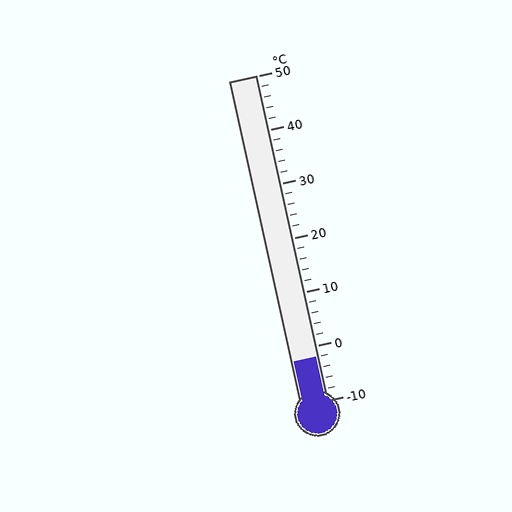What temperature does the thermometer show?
The thermometer shows approximately -2°C.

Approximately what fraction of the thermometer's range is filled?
The thermometer is filled to approximately 15% of its range.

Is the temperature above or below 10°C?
The temperature is below 10°C.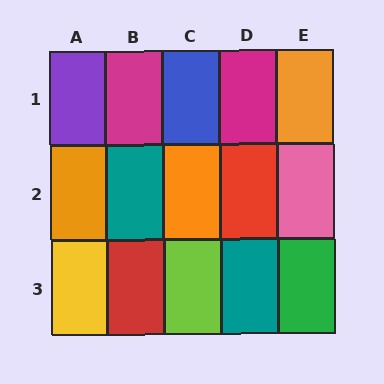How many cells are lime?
1 cell is lime.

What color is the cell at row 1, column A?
Purple.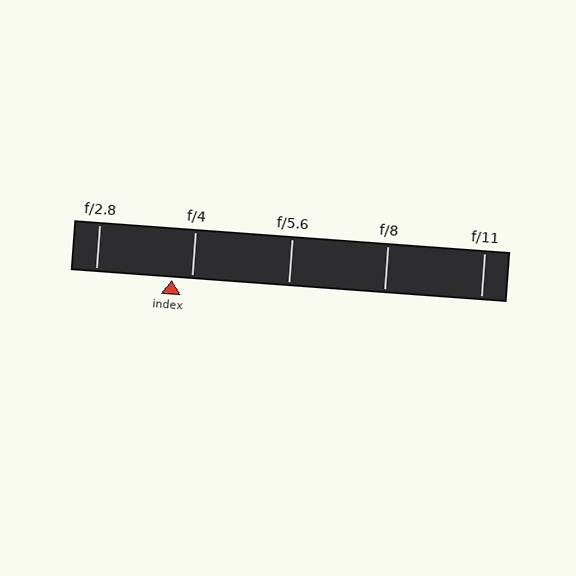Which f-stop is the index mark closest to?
The index mark is closest to f/4.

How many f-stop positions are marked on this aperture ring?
There are 5 f-stop positions marked.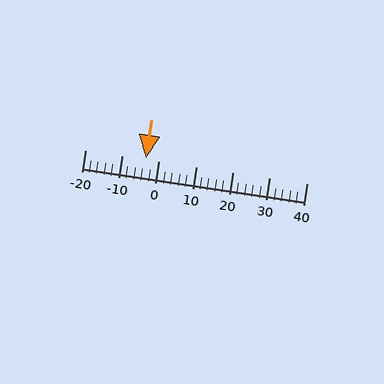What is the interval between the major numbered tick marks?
The major tick marks are spaced 10 units apart.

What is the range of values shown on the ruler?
The ruler shows values from -20 to 40.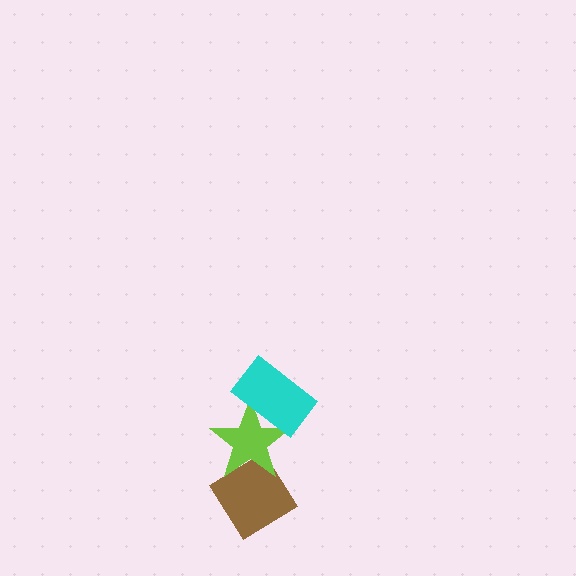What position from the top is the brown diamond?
The brown diamond is 3rd from the top.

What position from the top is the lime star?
The lime star is 2nd from the top.